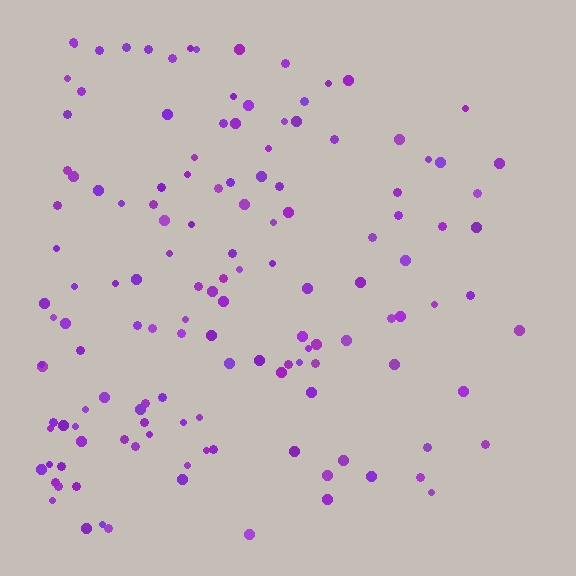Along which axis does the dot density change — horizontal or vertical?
Horizontal.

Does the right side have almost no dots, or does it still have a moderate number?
Still a moderate number, just noticeably fewer than the left.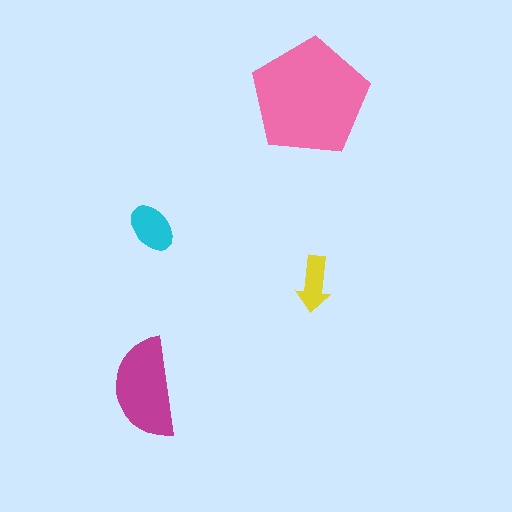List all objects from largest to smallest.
The pink pentagon, the magenta semicircle, the cyan ellipse, the yellow arrow.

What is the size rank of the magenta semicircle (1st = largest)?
2nd.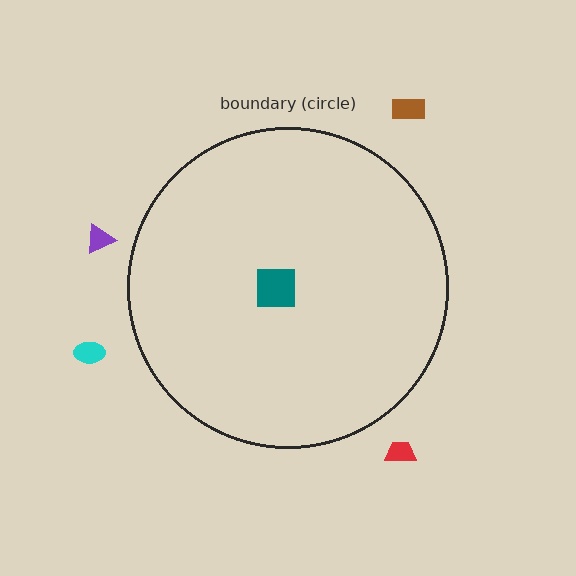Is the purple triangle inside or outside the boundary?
Outside.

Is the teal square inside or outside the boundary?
Inside.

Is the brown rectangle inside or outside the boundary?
Outside.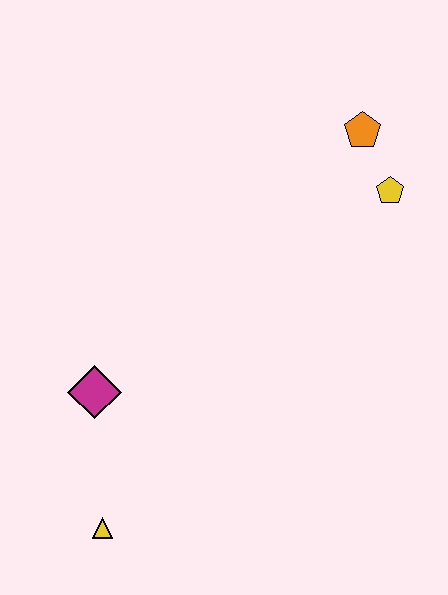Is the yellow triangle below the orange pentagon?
Yes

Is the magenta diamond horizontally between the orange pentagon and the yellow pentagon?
No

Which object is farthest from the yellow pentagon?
The yellow triangle is farthest from the yellow pentagon.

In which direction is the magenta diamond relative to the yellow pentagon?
The magenta diamond is to the left of the yellow pentagon.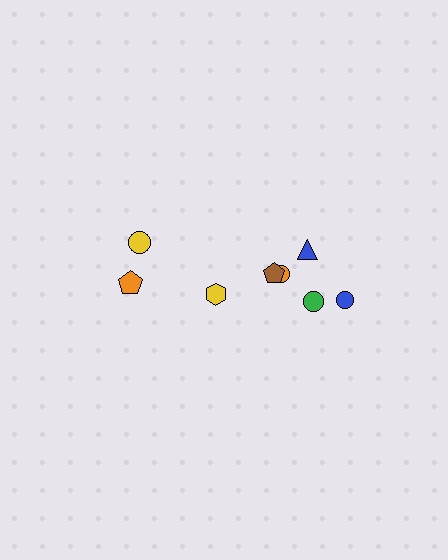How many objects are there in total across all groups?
There are 8 objects.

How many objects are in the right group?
There are 5 objects.